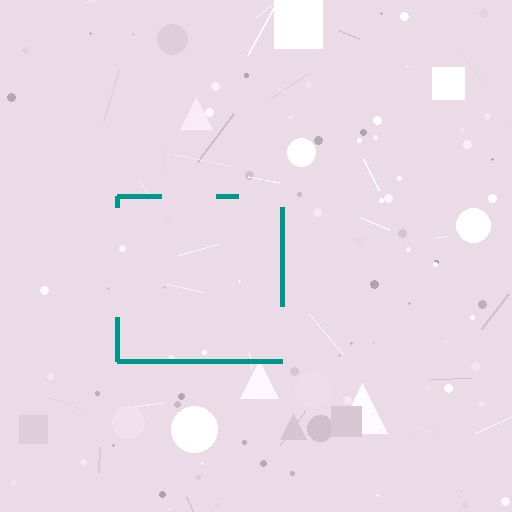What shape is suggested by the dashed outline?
The dashed outline suggests a square.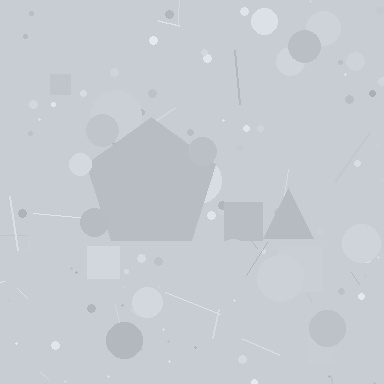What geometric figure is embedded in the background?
A pentagon is embedded in the background.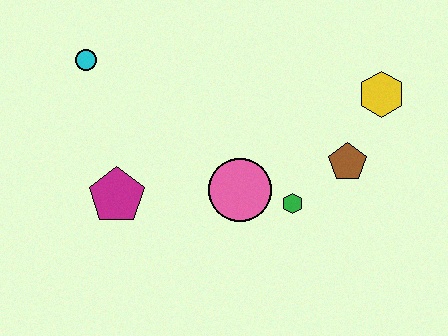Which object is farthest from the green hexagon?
The cyan circle is farthest from the green hexagon.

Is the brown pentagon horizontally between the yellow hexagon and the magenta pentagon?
Yes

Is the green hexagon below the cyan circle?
Yes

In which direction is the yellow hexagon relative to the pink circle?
The yellow hexagon is to the right of the pink circle.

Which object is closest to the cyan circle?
The magenta pentagon is closest to the cyan circle.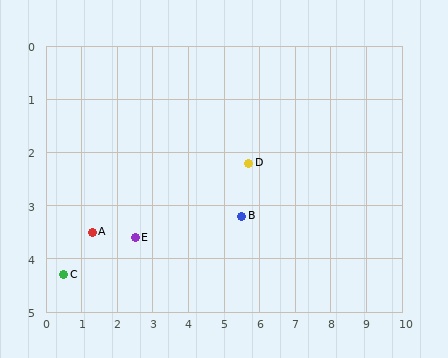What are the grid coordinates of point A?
Point A is at approximately (1.3, 3.5).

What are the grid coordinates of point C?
Point C is at approximately (0.5, 4.3).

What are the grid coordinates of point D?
Point D is at approximately (5.7, 2.2).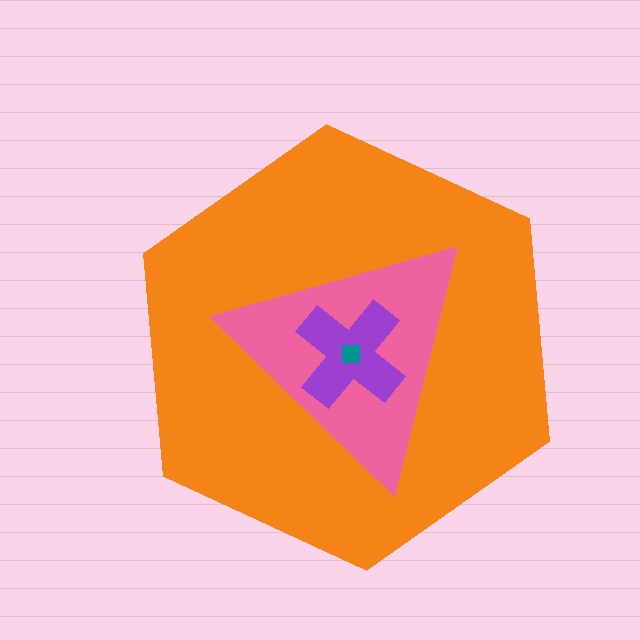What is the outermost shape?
The orange hexagon.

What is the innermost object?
The teal square.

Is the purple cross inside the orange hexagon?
Yes.